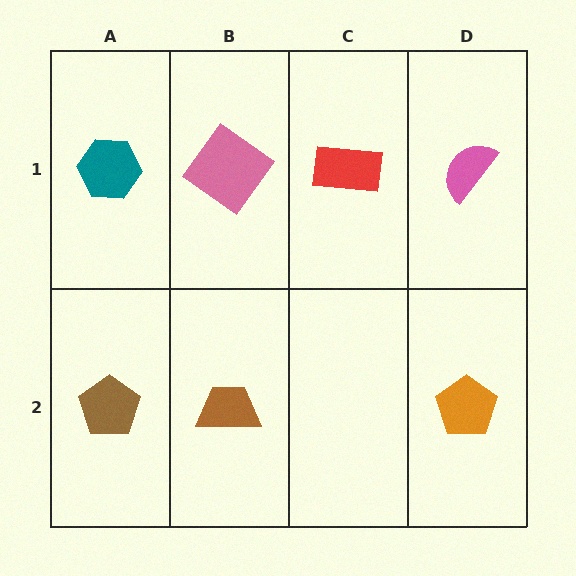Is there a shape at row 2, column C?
No, that cell is empty.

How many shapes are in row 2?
3 shapes.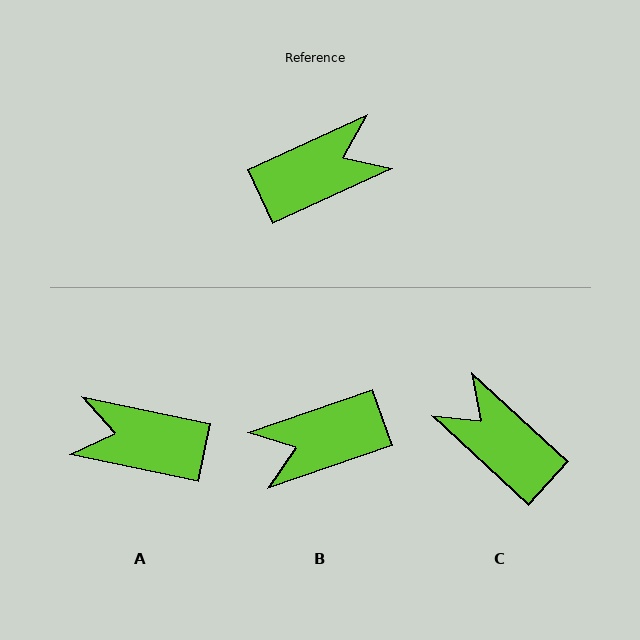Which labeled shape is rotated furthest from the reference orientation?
B, about 174 degrees away.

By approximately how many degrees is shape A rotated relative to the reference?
Approximately 143 degrees counter-clockwise.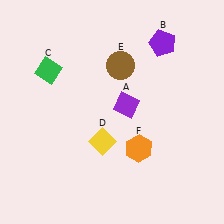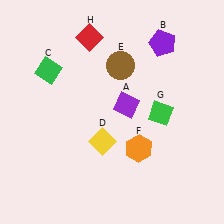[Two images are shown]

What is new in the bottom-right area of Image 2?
A green diamond (G) was added in the bottom-right area of Image 2.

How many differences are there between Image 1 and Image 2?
There are 2 differences between the two images.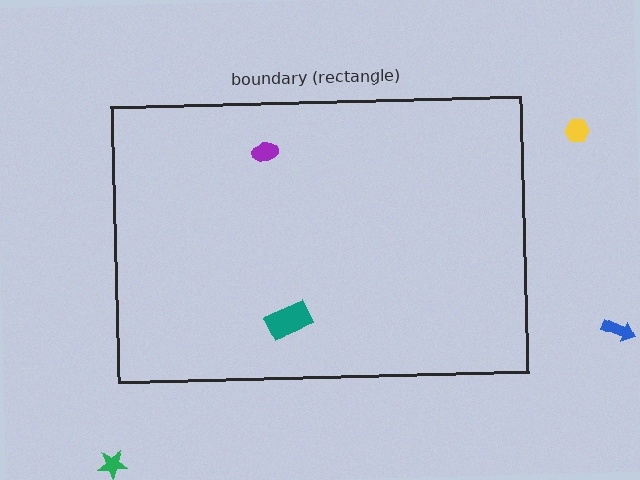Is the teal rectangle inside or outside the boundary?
Inside.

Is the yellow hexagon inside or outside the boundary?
Outside.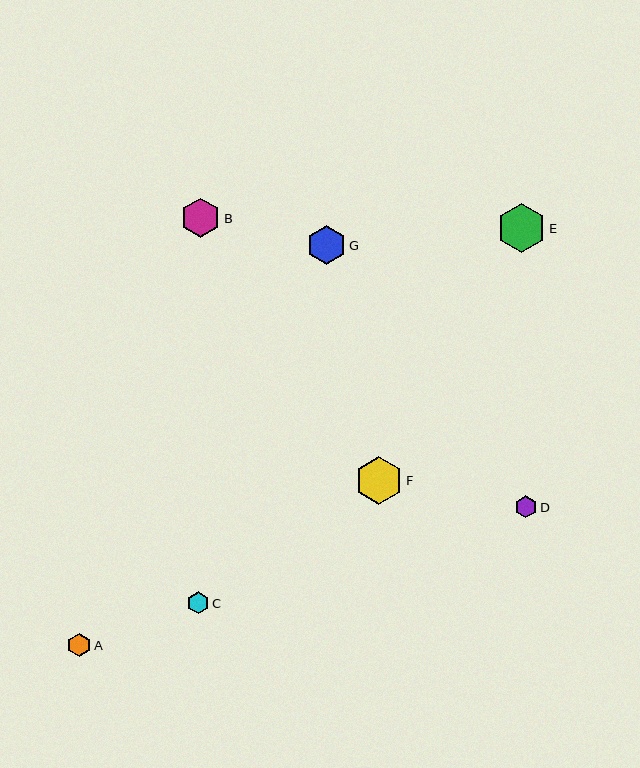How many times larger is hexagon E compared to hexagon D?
Hexagon E is approximately 2.2 times the size of hexagon D.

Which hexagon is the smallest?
Hexagon C is the smallest with a size of approximately 22 pixels.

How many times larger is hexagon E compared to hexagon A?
Hexagon E is approximately 2.1 times the size of hexagon A.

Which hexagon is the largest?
Hexagon E is the largest with a size of approximately 49 pixels.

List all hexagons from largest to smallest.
From largest to smallest: E, F, B, G, A, D, C.